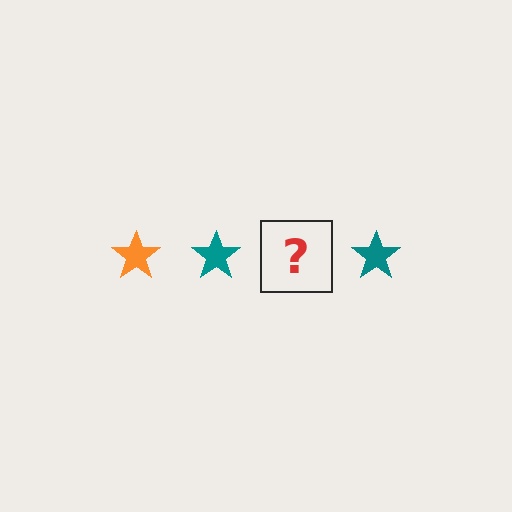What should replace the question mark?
The question mark should be replaced with an orange star.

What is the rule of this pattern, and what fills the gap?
The rule is that the pattern cycles through orange, teal stars. The gap should be filled with an orange star.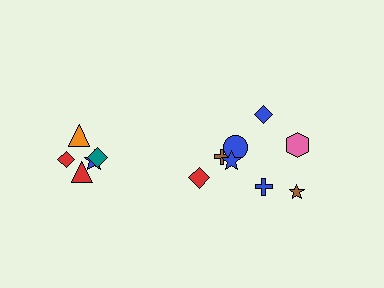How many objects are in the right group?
There are 8 objects.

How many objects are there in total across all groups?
There are 13 objects.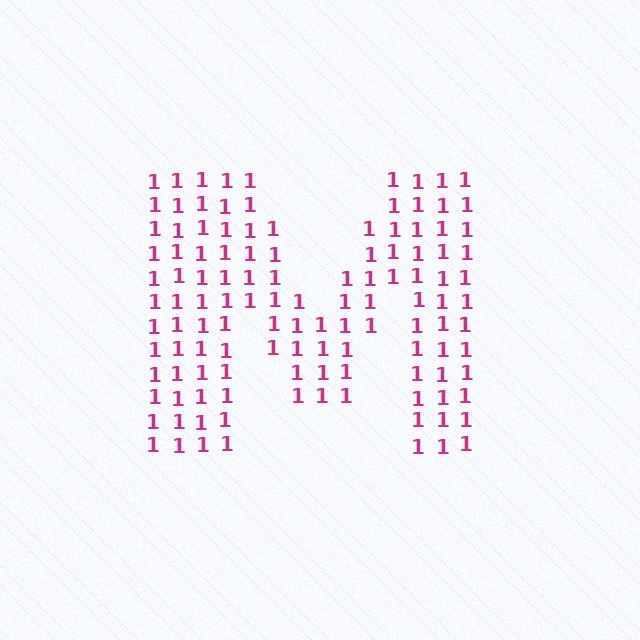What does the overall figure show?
The overall figure shows the letter M.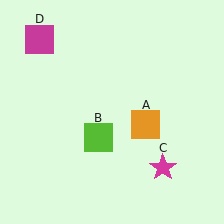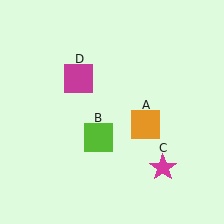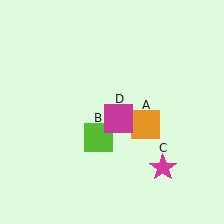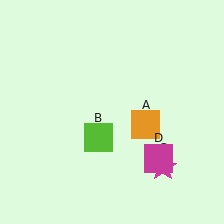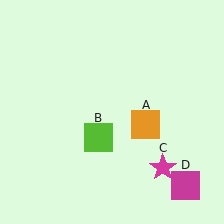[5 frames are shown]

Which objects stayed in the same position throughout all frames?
Orange square (object A) and lime square (object B) and magenta star (object C) remained stationary.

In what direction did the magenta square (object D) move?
The magenta square (object D) moved down and to the right.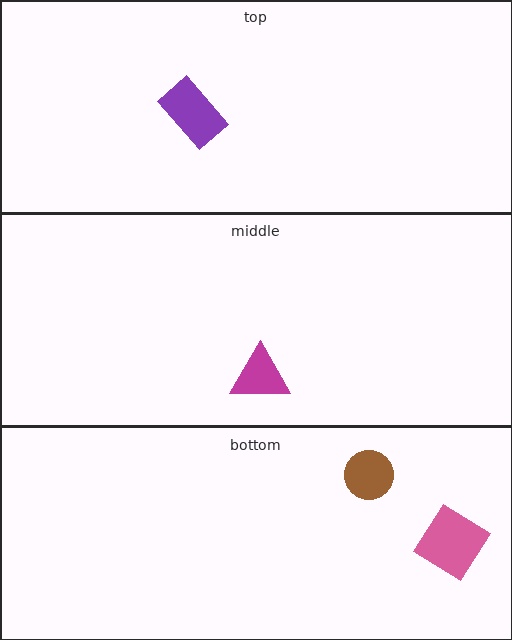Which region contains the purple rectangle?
The top region.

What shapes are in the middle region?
The magenta triangle.